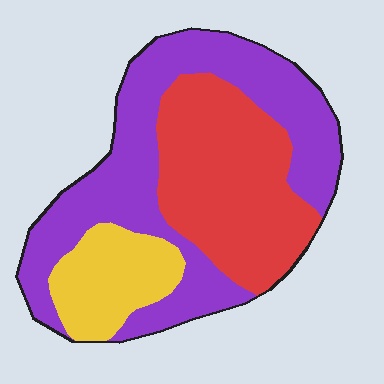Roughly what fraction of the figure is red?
Red takes up between a quarter and a half of the figure.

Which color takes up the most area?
Purple, at roughly 50%.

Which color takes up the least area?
Yellow, at roughly 15%.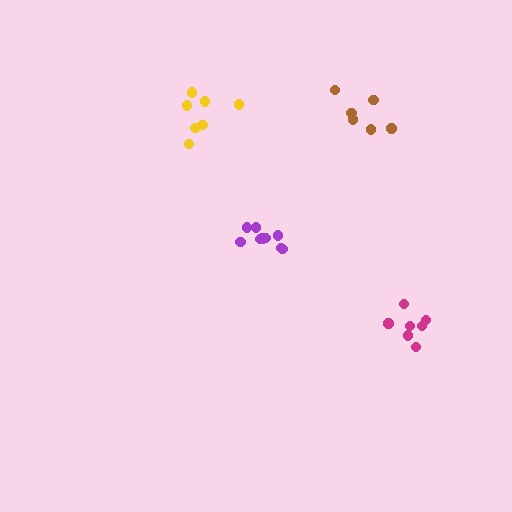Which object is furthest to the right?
The magenta cluster is rightmost.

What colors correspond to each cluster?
The clusters are colored: yellow, purple, magenta, brown.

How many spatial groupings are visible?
There are 4 spatial groupings.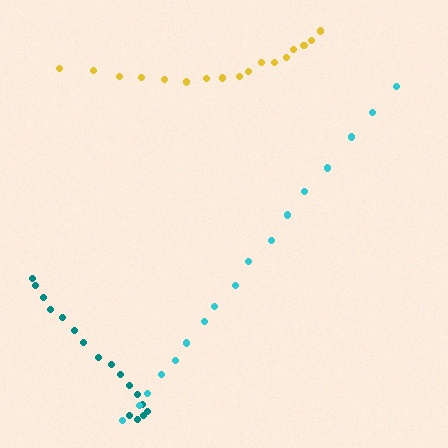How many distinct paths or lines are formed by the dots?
There are 3 distinct paths.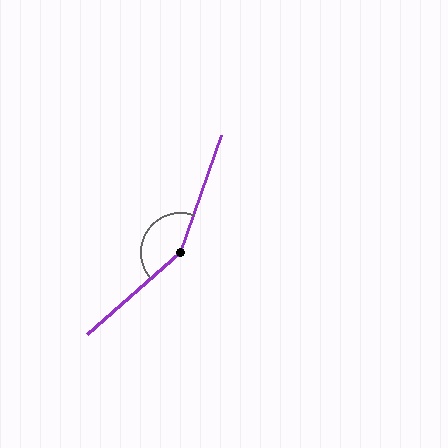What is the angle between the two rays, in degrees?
Approximately 151 degrees.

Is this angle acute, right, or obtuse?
It is obtuse.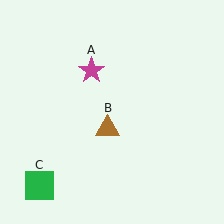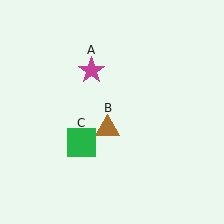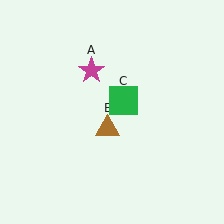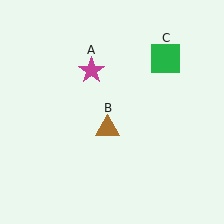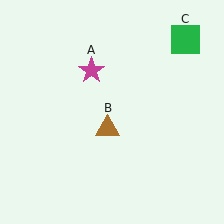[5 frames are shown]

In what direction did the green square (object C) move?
The green square (object C) moved up and to the right.